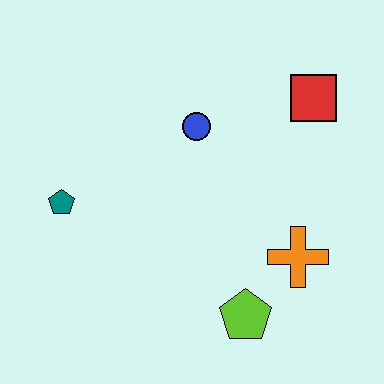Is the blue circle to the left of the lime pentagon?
Yes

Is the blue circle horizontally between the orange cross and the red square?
No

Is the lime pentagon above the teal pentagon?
No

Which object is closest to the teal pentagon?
The blue circle is closest to the teal pentagon.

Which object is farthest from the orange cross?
The teal pentagon is farthest from the orange cross.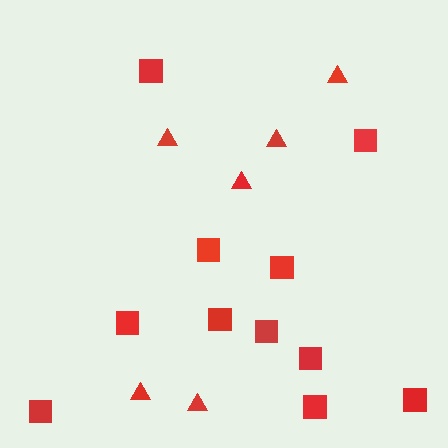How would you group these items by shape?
There are 2 groups: one group of squares (11) and one group of triangles (6).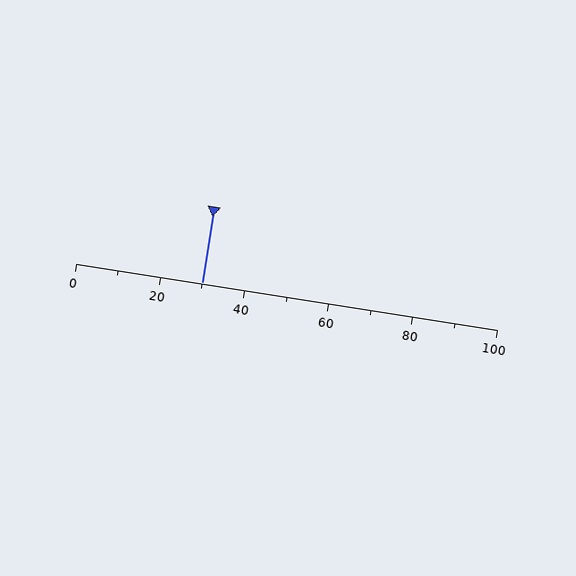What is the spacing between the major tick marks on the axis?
The major ticks are spaced 20 apart.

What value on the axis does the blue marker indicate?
The marker indicates approximately 30.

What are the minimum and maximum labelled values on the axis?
The axis runs from 0 to 100.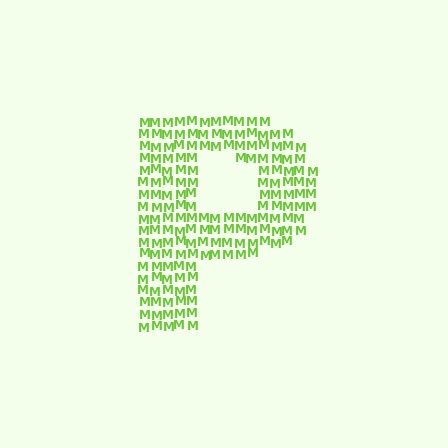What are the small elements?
The small elements are letter M's.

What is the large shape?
The large shape is the letter P.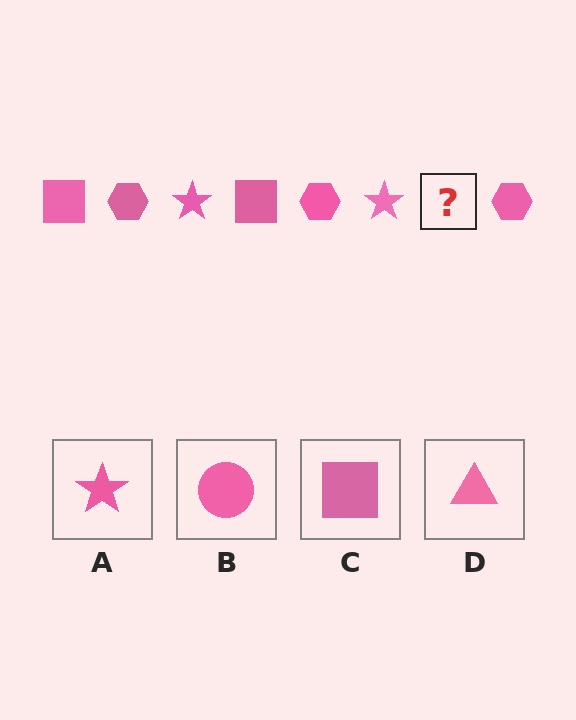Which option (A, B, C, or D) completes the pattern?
C.